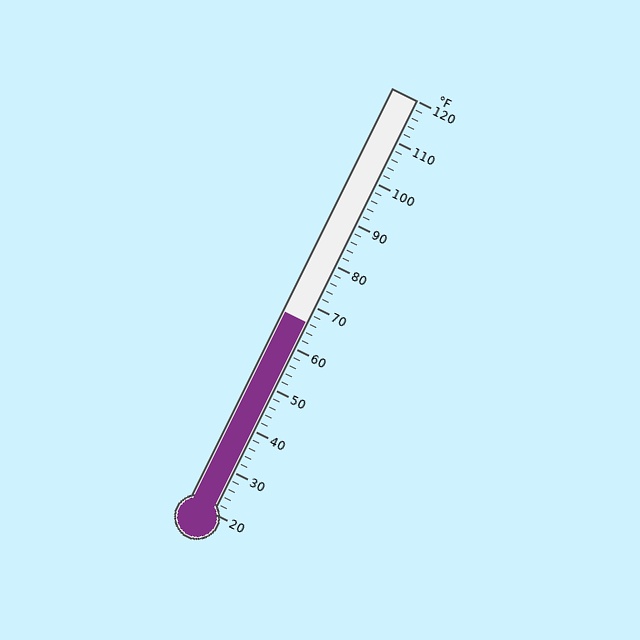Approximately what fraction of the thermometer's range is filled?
The thermometer is filled to approximately 45% of its range.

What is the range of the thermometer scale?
The thermometer scale ranges from 20°F to 120°F.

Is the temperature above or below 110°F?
The temperature is below 110°F.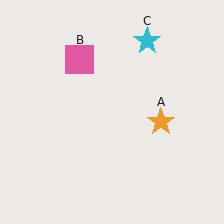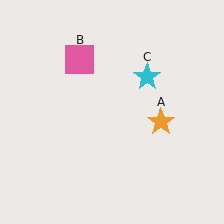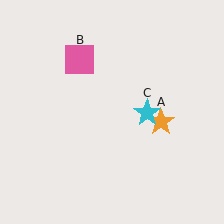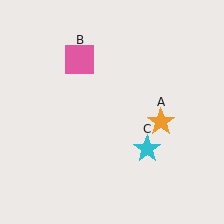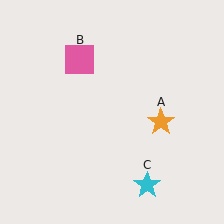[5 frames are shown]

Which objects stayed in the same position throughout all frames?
Orange star (object A) and pink square (object B) remained stationary.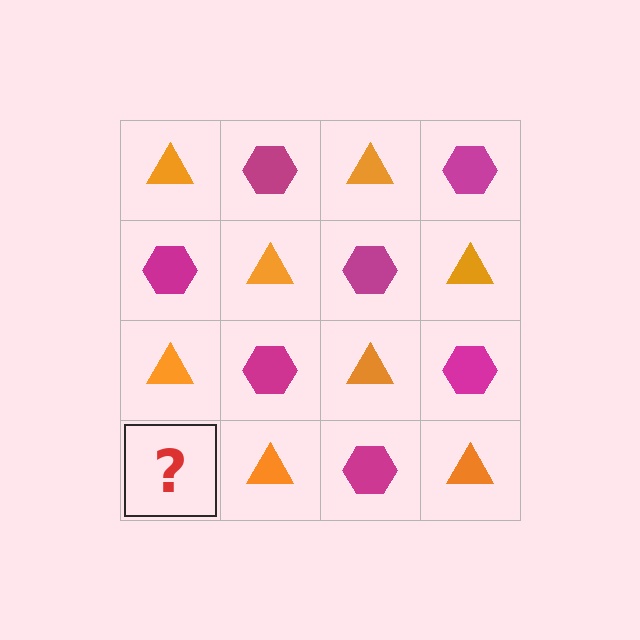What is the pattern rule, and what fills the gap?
The rule is that it alternates orange triangle and magenta hexagon in a checkerboard pattern. The gap should be filled with a magenta hexagon.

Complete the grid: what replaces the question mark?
The question mark should be replaced with a magenta hexagon.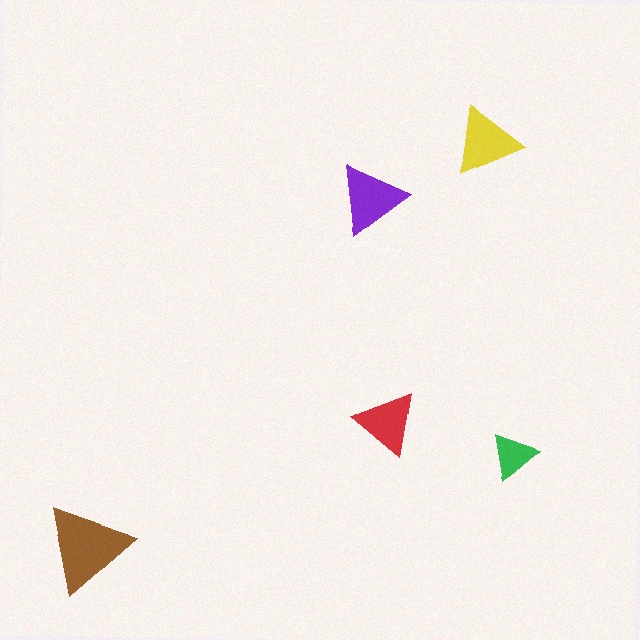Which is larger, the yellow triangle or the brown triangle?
The brown one.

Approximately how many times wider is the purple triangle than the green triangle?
About 1.5 times wider.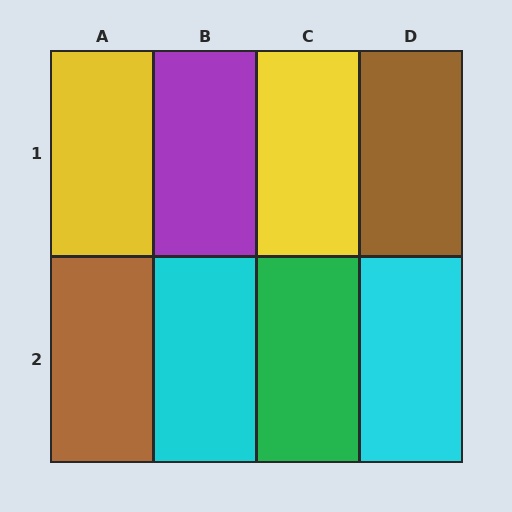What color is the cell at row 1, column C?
Yellow.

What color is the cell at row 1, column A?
Yellow.